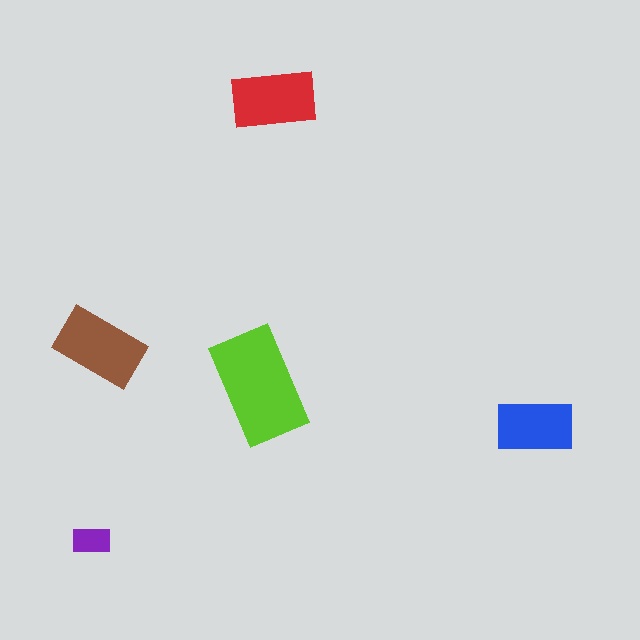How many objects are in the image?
There are 5 objects in the image.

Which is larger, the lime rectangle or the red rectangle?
The lime one.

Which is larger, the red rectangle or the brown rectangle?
The brown one.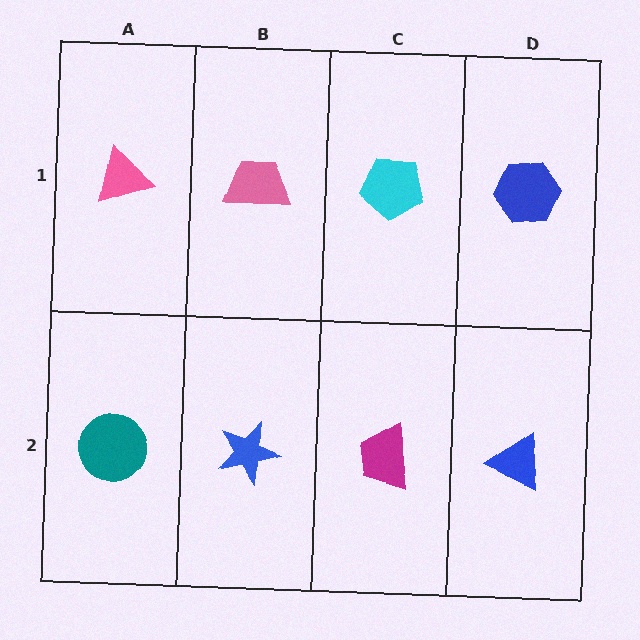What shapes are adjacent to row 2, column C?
A cyan pentagon (row 1, column C), a blue star (row 2, column B), a blue triangle (row 2, column D).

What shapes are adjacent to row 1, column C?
A magenta trapezoid (row 2, column C), a pink trapezoid (row 1, column B), a blue hexagon (row 1, column D).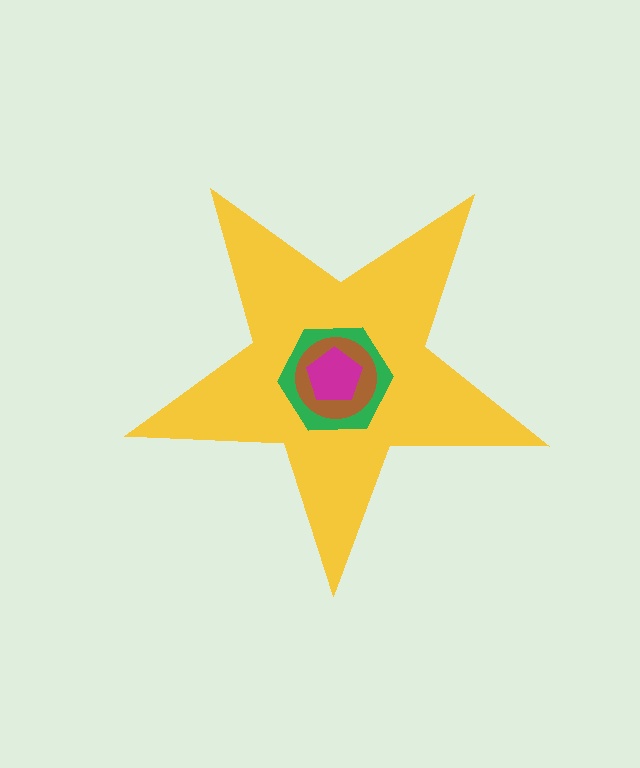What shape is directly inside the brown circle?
The magenta pentagon.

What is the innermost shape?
The magenta pentagon.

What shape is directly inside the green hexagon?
The brown circle.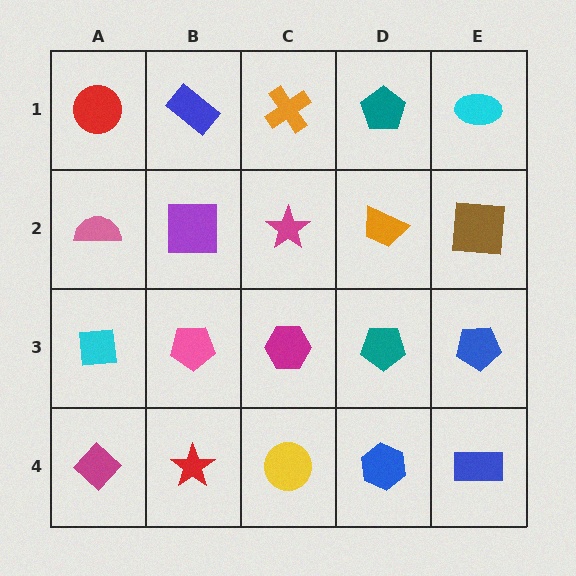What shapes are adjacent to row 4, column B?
A pink pentagon (row 3, column B), a magenta diamond (row 4, column A), a yellow circle (row 4, column C).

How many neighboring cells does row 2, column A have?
3.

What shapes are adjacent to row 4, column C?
A magenta hexagon (row 3, column C), a red star (row 4, column B), a blue hexagon (row 4, column D).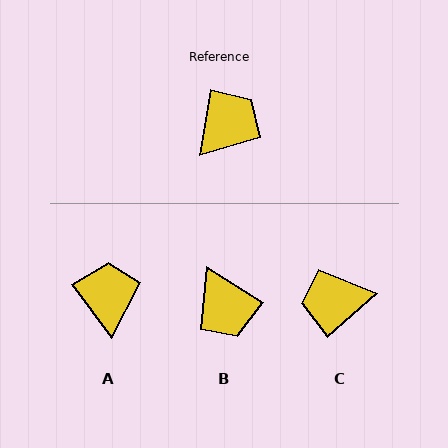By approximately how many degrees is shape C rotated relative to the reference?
Approximately 141 degrees counter-clockwise.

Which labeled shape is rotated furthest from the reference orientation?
C, about 141 degrees away.